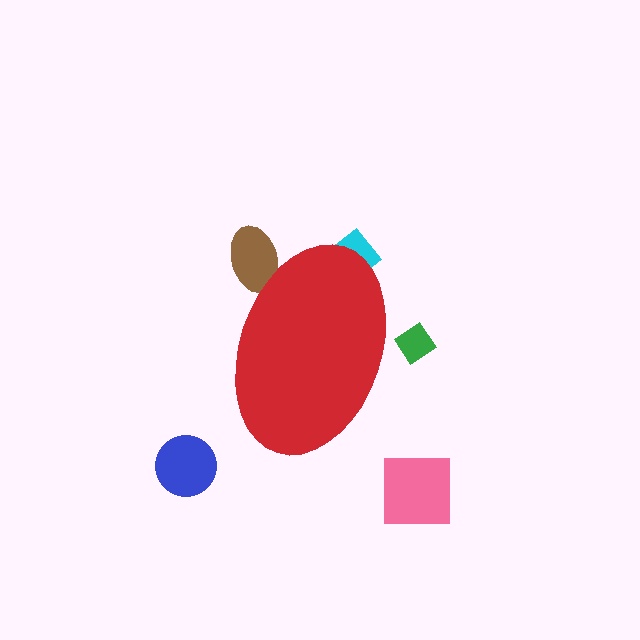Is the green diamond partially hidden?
Yes, the green diamond is partially hidden behind the red ellipse.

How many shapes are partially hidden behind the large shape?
3 shapes are partially hidden.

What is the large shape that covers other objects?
A red ellipse.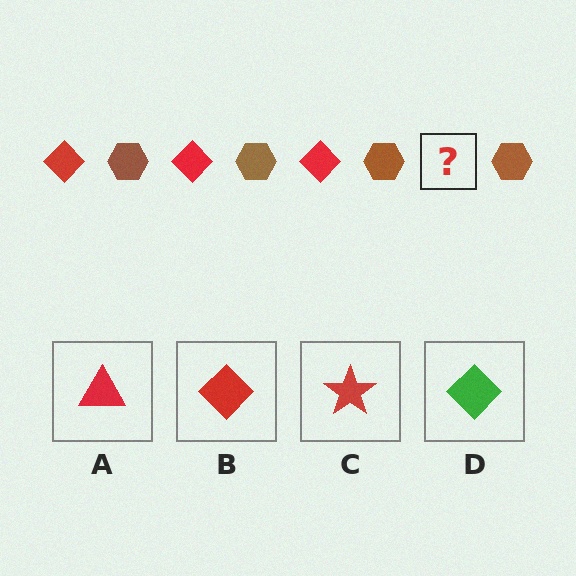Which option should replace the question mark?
Option B.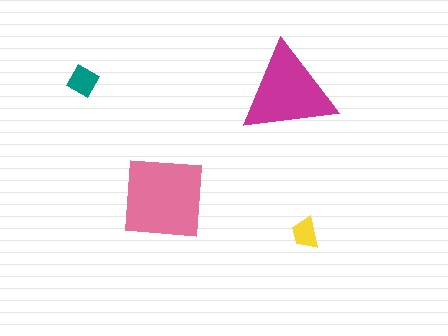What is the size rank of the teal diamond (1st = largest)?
3rd.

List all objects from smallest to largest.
The yellow trapezoid, the teal diamond, the magenta triangle, the pink square.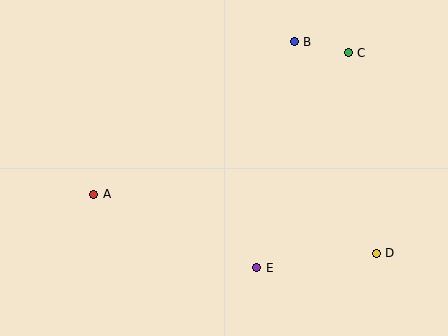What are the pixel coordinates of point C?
Point C is at (348, 53).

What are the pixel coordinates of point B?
Point B is at (294, 42).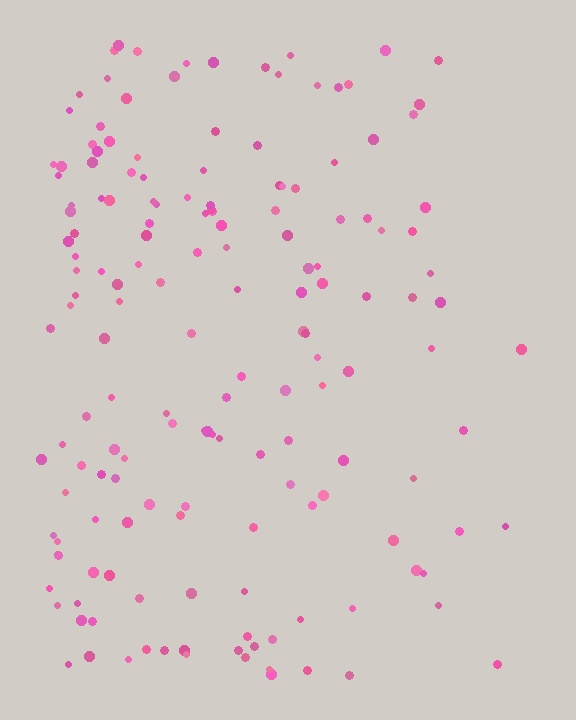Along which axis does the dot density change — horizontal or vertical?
Horizontal.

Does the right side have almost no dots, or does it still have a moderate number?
Still a moderate number, just noticeably fewer than the left.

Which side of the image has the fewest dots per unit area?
The right.